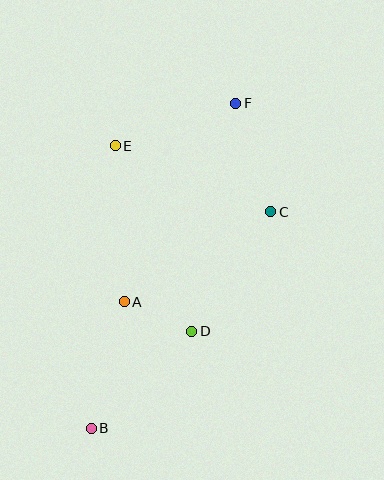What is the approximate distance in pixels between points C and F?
The distance between C and F is approximately 114 pixels.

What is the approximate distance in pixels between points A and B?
The distance between A and B is approximately 131 pixels.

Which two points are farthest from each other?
Points B and F are farthest from each other.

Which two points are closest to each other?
Points A and D are closest to each other.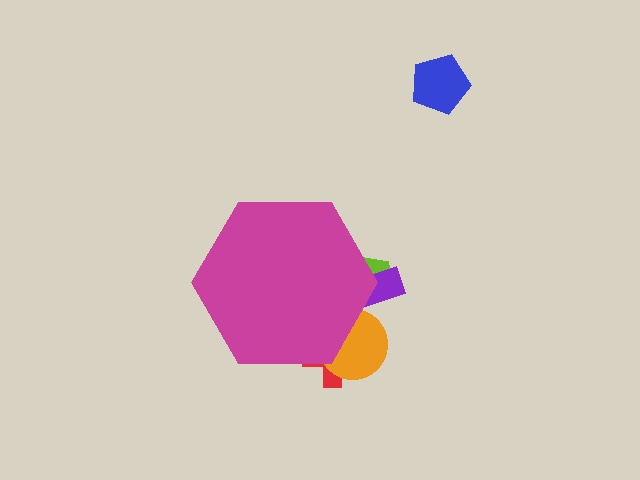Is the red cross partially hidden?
Yes, the red cross is partially hidden behind the magenta hexagon.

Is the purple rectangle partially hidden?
Yes, the purple rectangle is partially hidden behind the magenta hexagon.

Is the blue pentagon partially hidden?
No, the blue pentagon is fully visible.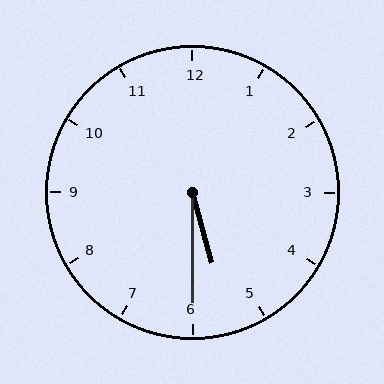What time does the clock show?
5:30.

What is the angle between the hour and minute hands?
Approximately 15 degrees.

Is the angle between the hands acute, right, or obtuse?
It is acute.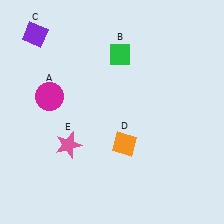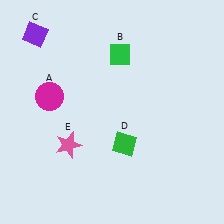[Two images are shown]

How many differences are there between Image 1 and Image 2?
There is 1 difference between the two images.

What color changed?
The diamond (D) changed from orange in Image 1 to green in Image 2.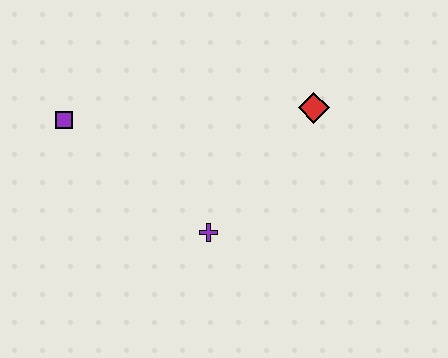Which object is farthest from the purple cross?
The purple square is farthest from the purple cross.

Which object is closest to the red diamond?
The purple cross is closest to the red diamond.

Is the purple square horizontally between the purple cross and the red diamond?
No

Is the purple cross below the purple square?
Yes